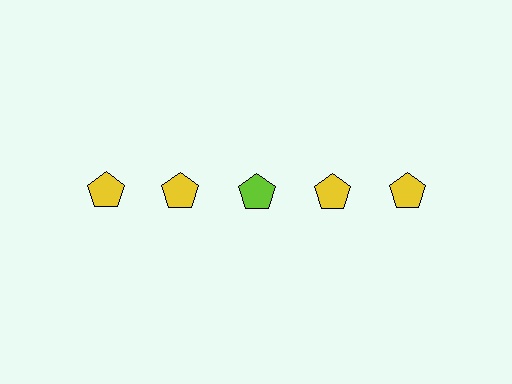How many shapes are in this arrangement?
There are 5 shapes arranged in a grid pattern.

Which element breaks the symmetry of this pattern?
The lime pentagon in the top row, center column breaks the symmetry. All other shapes are yellow pentagons.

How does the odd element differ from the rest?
It has a different color: lime instead of yellow.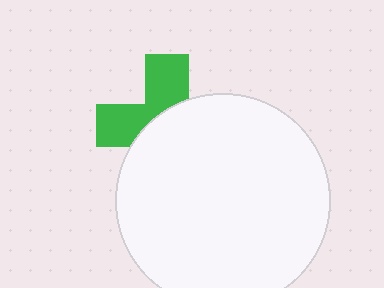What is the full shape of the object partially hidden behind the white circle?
The partially hidden object is a green cross.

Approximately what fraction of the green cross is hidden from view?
Roughly 58% of the green cross is hidden behind the white circle.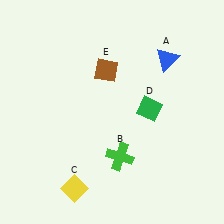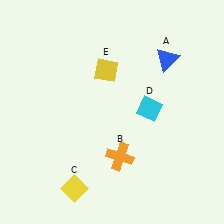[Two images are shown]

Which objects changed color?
B changed from green to orange. D changed from green to cyan. E changed from brown to yellow.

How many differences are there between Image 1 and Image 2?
There are 3 differences between the two images.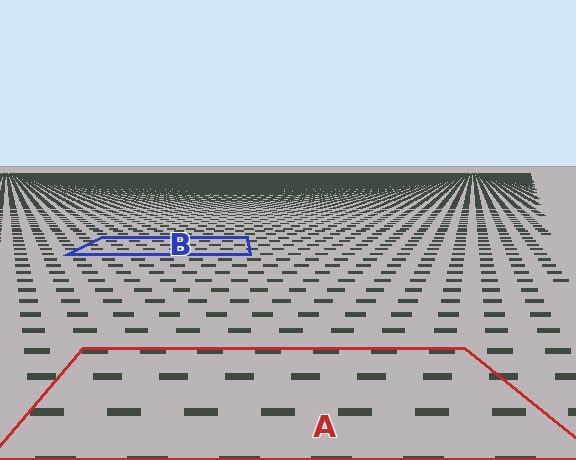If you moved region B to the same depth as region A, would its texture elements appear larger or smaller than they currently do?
They would appear larger. At a closer depth, the same texture elements are projected at a bigger on-screen size.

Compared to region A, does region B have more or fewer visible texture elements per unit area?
Region B has more texture elements per unit area — they are packed more densely because it is farther away.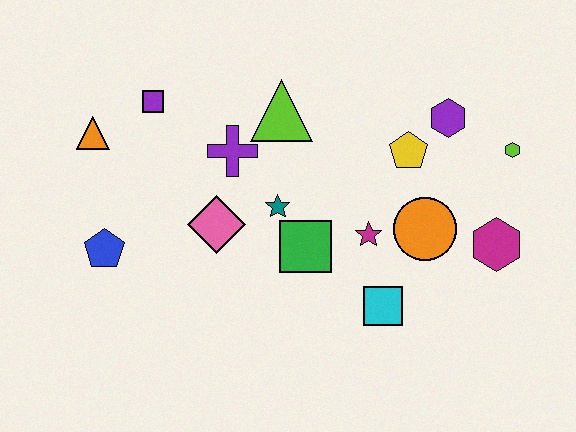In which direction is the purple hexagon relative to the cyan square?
The purple hexagon is above the cyan square.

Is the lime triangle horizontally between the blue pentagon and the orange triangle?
No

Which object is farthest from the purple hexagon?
The blue pentagon is farthest from the purple hexagon.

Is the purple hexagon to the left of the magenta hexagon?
Yes